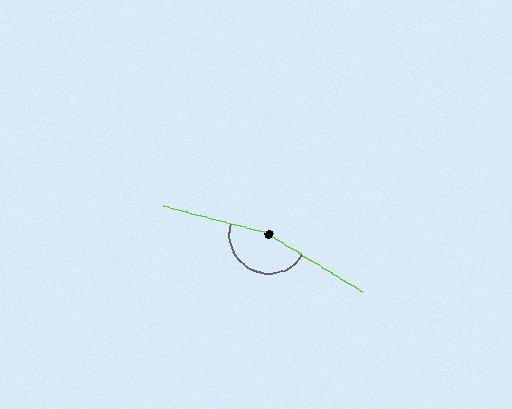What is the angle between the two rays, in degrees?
Approximately 163 degrees.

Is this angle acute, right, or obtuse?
It is obtuse.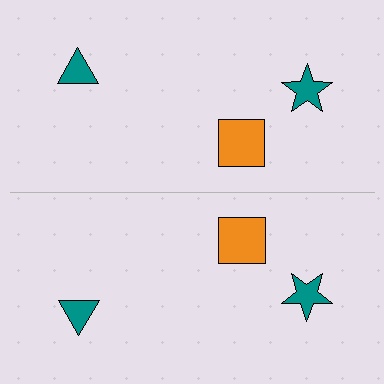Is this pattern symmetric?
Yes, this pattern has bilateral (reflection) symmetry.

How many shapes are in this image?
There are 6 shapes in this image.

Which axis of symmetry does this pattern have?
The pattern has a horizontal axis of symmetry running through the center of the image.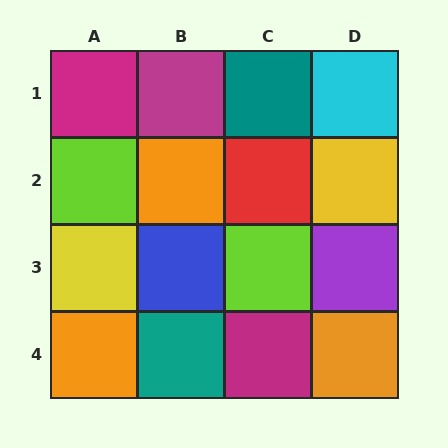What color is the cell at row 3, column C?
Lime.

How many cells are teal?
2 cells are teal.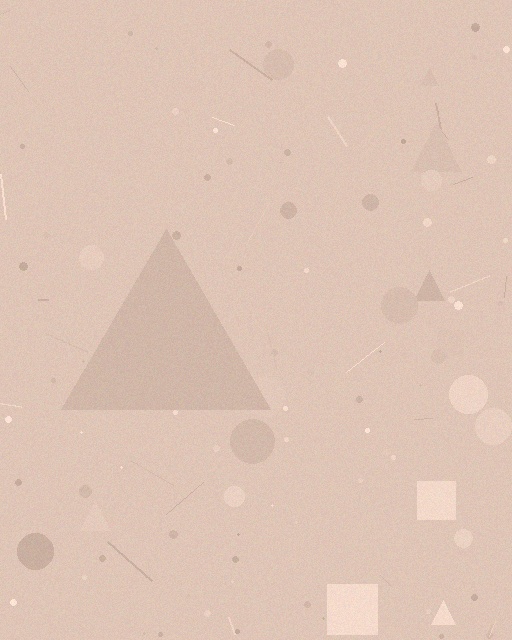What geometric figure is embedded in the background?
A triangle is embedded in the background.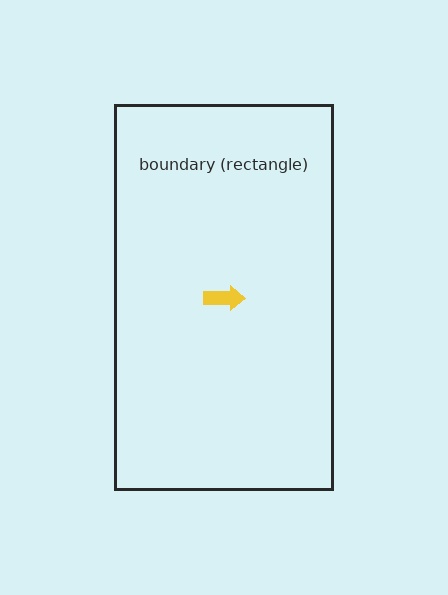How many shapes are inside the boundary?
1 inside, 0 outside.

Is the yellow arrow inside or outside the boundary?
Inside.